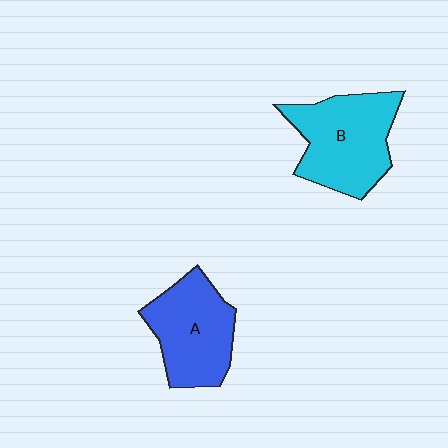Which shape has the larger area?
Shape B (cyan).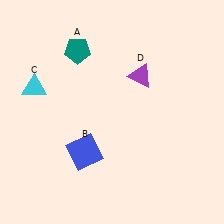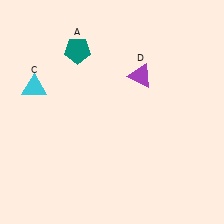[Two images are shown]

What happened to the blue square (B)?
The blue square (B) was removed in Image 2. It was in the bottom-left area of Image 1.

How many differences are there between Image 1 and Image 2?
There is 1 difference between the two images.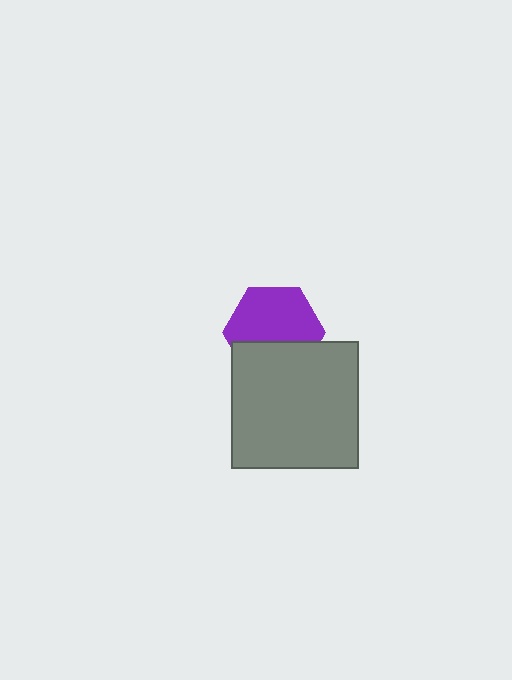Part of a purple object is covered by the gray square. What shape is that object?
It is a hexagon.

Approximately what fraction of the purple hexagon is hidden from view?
Roughly 37% of the purple hexagon is hidden behind the gray square.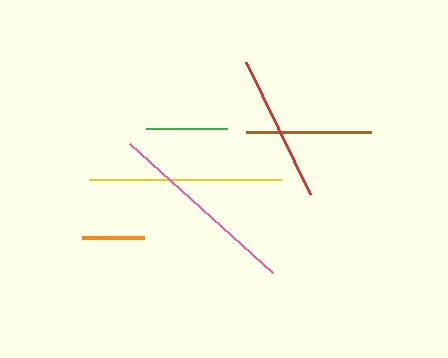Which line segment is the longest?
The pink line is the longest at approximately 193 pixels.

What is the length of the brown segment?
The brown segment is approximately 125 pixels long.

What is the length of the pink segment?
The pink segment is approximately 193 pixels long.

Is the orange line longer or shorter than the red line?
The red line is longer than the orange line.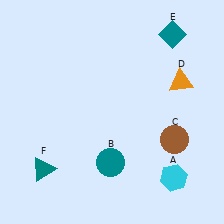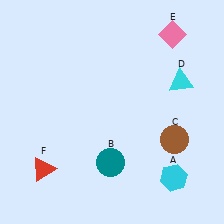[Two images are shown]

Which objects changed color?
D changed from orange to cyan. E changed from teal to pink. F changed from teal to red.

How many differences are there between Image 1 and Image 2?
There are 3 differences between the two images.